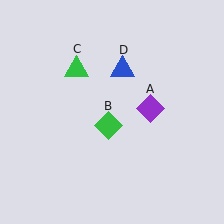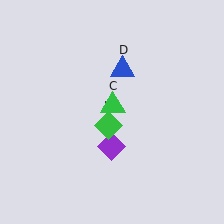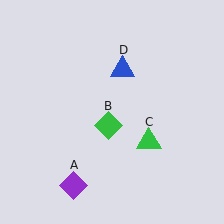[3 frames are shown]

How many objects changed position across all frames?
2 objects changed position: purple diamond (object A), green triangle (object C).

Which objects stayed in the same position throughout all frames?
Green diamond (object B) and blue triangle (object D) remained stationary.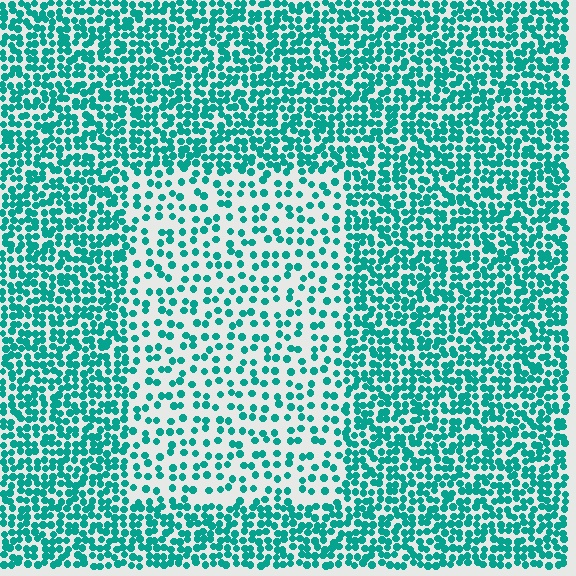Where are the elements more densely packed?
The elements are more densely packed outside the rectangle boundary.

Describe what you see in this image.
The image contains small teal elements arranged at two different densities. A rectangle-shaped region is visible where the elements are less densely packed than the surrounding area.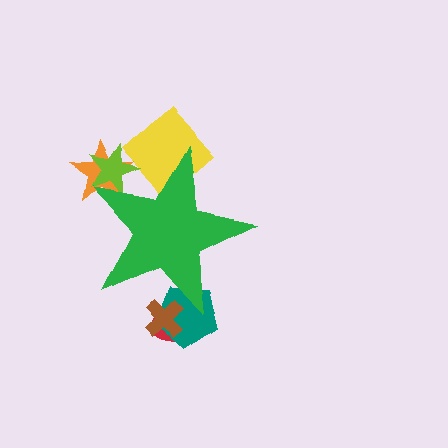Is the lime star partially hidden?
Yes, the lime star is partially hidden behind the green star.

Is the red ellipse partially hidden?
Yes, the red ellipse is partially hidden behind the green star.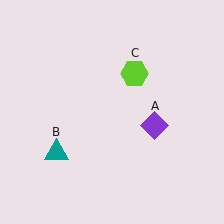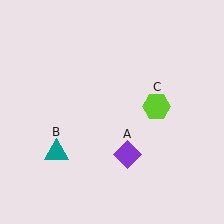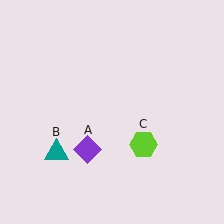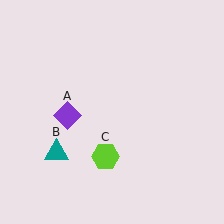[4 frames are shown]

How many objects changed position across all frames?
2 objects changed position: purple diamond (object A), lime hexagon (object C).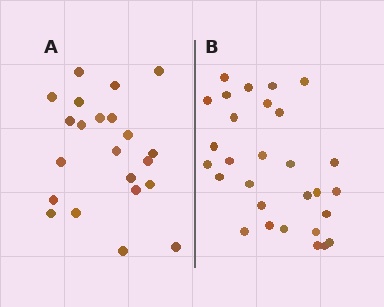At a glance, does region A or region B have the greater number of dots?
Region B (the right region) has more dots.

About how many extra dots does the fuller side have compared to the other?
Region B has roughly 8 or so more dots than region A.